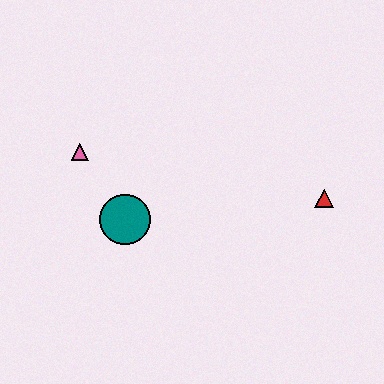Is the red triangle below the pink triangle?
Yes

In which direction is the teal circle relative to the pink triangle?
The teal circle is below the pink triangle.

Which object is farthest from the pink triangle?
The red triangle is farthest from the pink triangle.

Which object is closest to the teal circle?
The pink triangle is closest to the teal circle.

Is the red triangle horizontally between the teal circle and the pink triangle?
No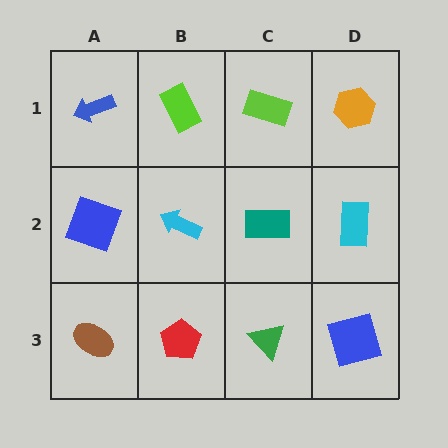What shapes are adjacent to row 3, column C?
A teal rectangle (row 2, column C), a red pentagon (row 3, column B), a blue square (row 3, column D).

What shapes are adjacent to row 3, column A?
A blue square (row 2, column A), a red pentagon (row 3, column B).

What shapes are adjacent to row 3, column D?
A cyan rectangle (row 2, column D), a green triangle (row 3, column C).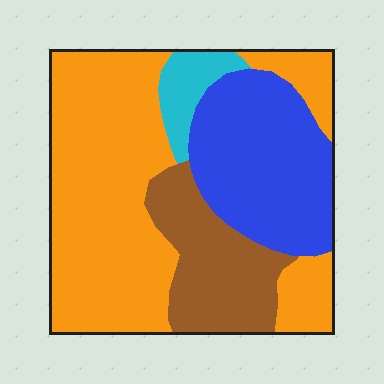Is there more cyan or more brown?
Brown.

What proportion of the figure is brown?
Brown takes up between a sixth and a third of the figure.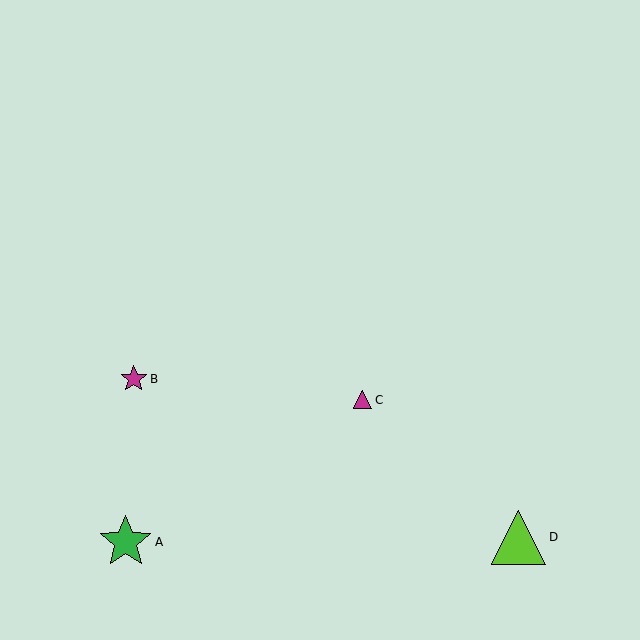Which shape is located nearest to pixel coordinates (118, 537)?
The green star (labeled A) at (126, 542) is nearest to that location.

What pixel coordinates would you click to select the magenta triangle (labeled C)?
Click at (363, 400) to select the magenta triangle C.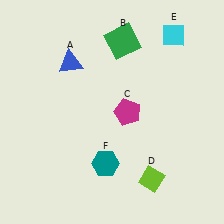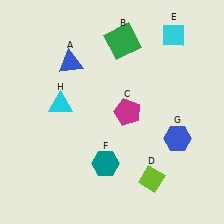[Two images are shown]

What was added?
A blue hexagon (G), a cyan triangle (H) were added in Image 2.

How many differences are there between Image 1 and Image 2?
There are 2 differences between the two images.